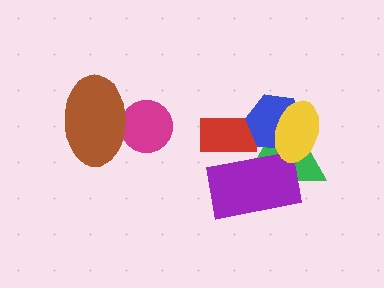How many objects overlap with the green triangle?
4 objects overlap with the green triangle.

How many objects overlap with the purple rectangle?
2 objects overlap with the purple rectangle.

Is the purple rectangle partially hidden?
No, no other shape covers it.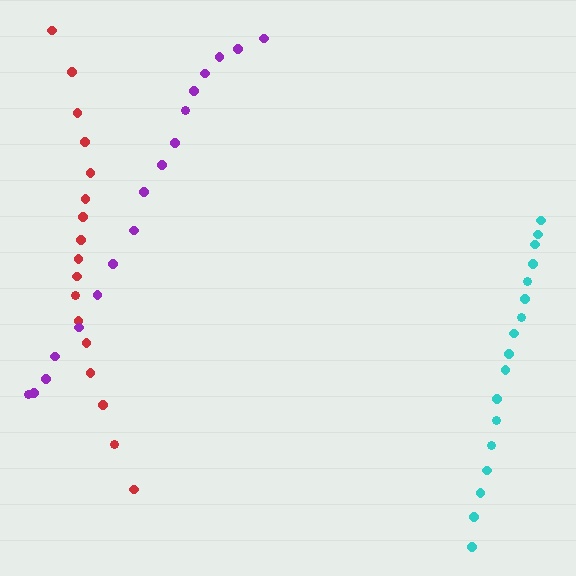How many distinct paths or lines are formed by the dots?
There are 3 distinct paths.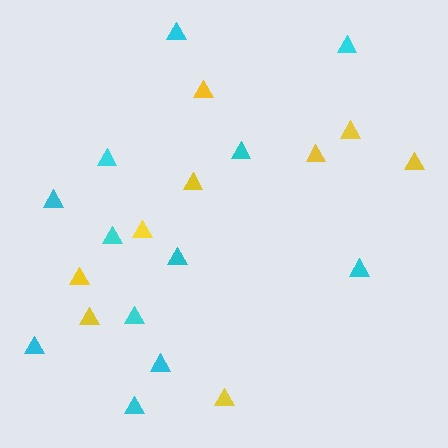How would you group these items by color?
There are 2 groups: one group of yellow triangles (9) and one group of cyan triangles (12).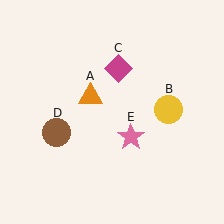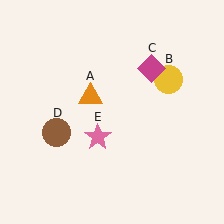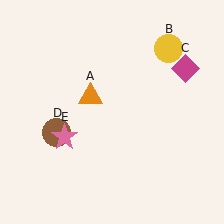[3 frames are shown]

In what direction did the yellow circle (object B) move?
The yellow circle (object B) moved up.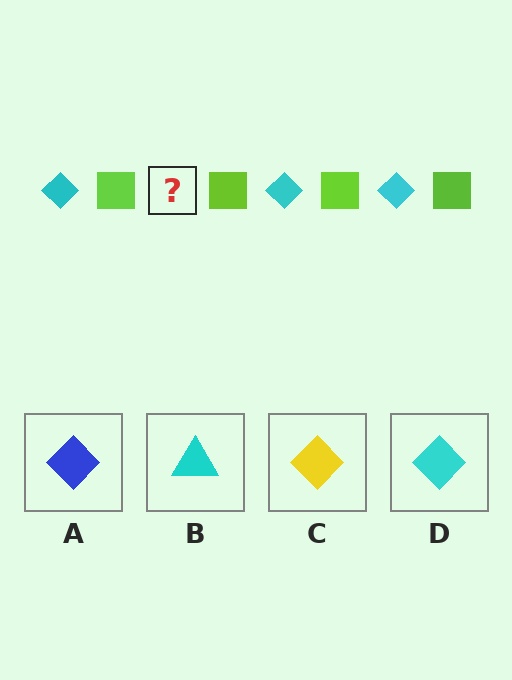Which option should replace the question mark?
Option D.